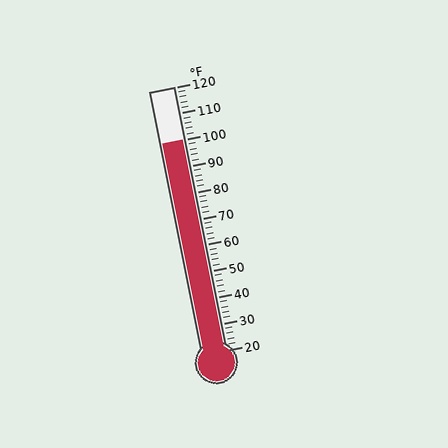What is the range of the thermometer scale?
The thermometer scale ranges from 20°F to 120°F.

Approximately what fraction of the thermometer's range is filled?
The thermometer is filled to approximately 80% of its range.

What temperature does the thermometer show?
The thermometer shows approximately 100°F.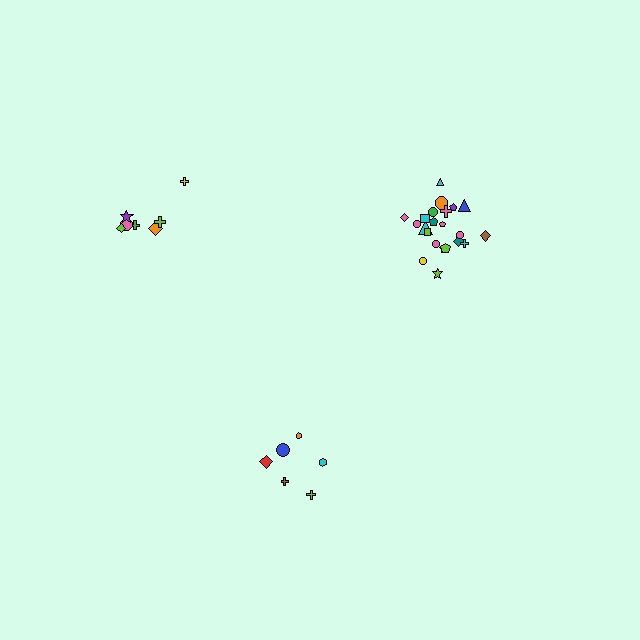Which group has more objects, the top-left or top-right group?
The top-right group.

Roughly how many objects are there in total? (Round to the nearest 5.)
Roughly 35 objects in total.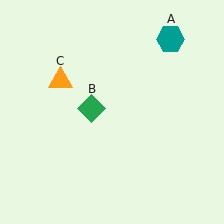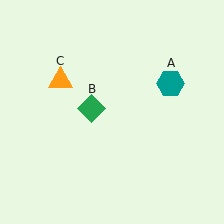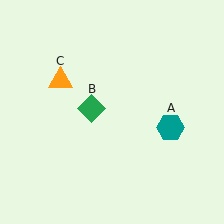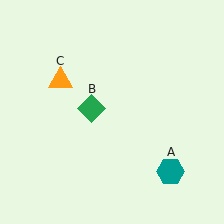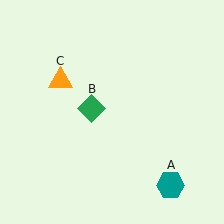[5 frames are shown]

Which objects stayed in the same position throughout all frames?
Green diamond (object B) and orange triangle (object C) remained stationary.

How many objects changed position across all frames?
1 object changed position: teal hexagon (object A).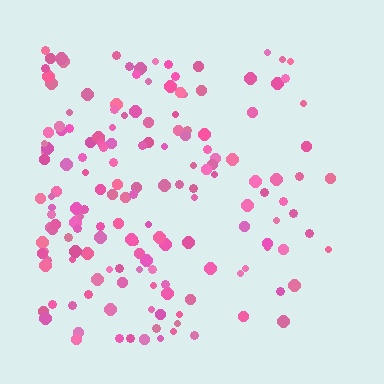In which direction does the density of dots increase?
From right to left, with the left side densest.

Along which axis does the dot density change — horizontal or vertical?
Horizontal.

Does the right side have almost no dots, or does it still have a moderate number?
Still a moderate number, just noticeably fewer than the left.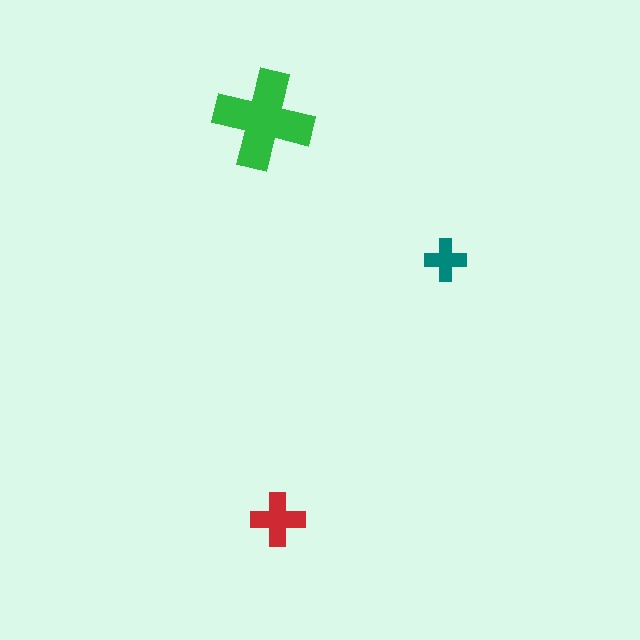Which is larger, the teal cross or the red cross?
The red one.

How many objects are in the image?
There are 3 objects in the image.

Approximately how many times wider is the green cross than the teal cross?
About 2.5 times wider.